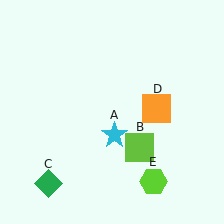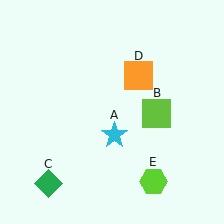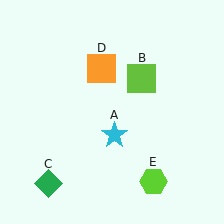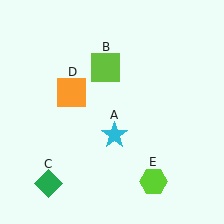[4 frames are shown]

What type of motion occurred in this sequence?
The lime square (object B), orange square (object D) rotated counterclockwise around the center of the scene.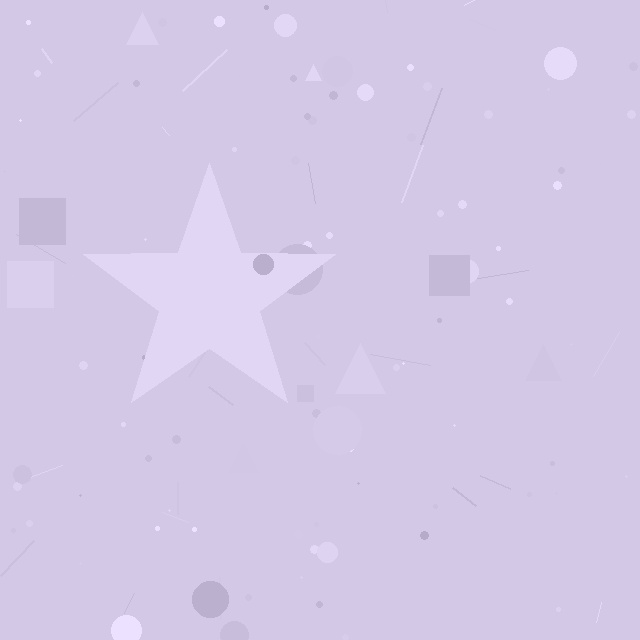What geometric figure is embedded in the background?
A star is embedded in the background.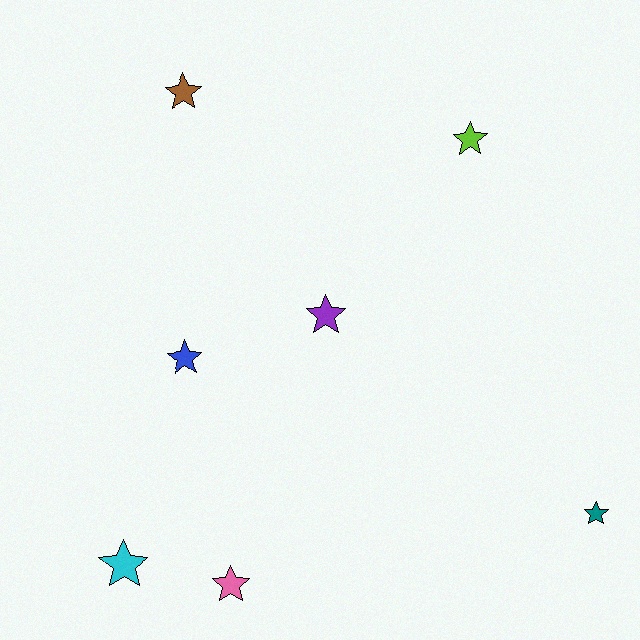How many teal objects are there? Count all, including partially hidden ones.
There is 1 teal object.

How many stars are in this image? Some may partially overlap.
There are 7 stars.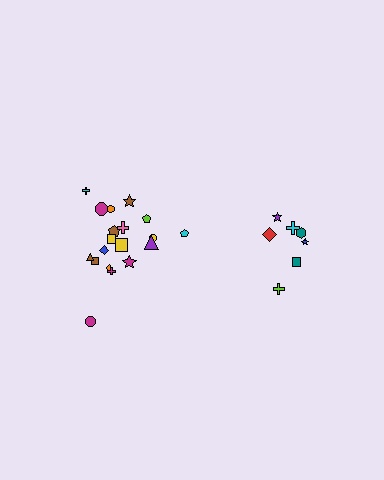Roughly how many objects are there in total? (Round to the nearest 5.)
Roughly 25 objects in total.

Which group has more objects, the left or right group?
The left group.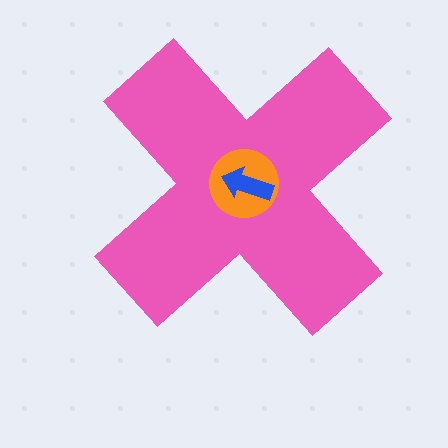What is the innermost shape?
The blue arrow.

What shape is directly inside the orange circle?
The blue arrow.